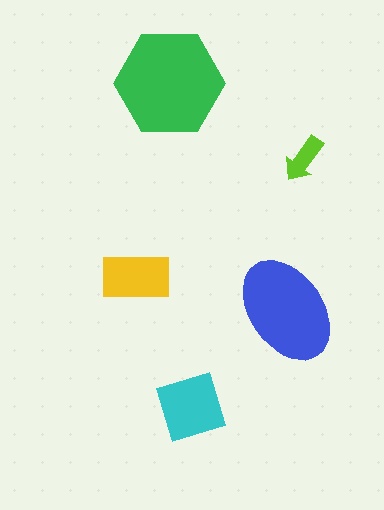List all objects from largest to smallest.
The green hexagon, the blue ellipse, the cyan square, the yellow rectangle, the lime arrow.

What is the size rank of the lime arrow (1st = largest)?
5th.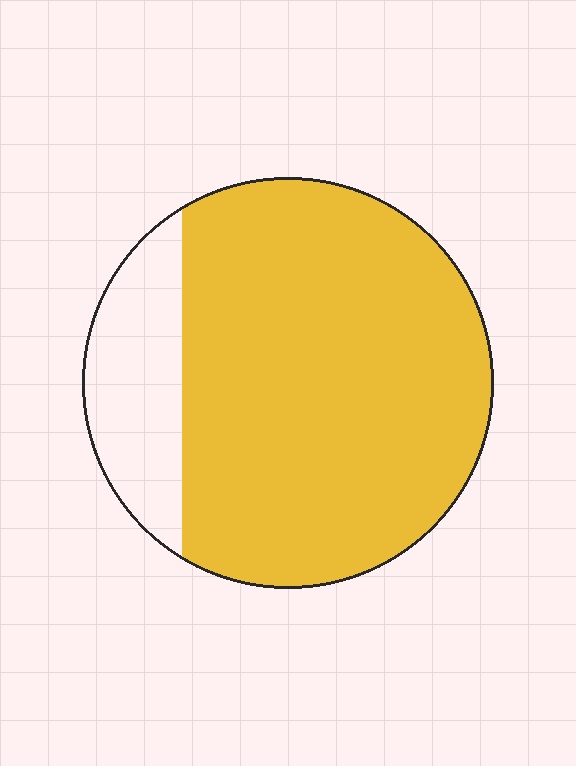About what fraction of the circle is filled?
About four fifths (4/5).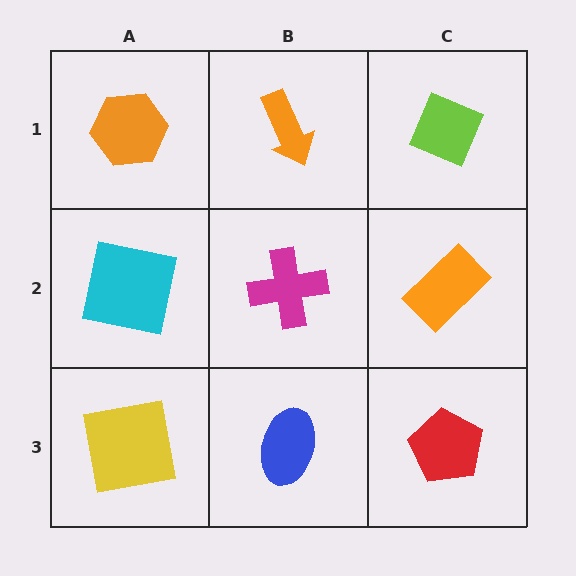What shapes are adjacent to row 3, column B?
A magenta cross (row 2, column B), a yellow square (row 3, column A), a red pentagon (row 3, column C).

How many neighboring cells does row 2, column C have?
3.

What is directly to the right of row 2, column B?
An orange rectangle.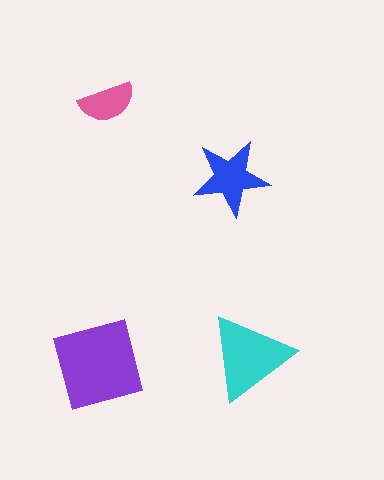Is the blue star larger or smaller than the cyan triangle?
Smaller.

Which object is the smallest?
The pink semicircle.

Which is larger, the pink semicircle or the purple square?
The purple square.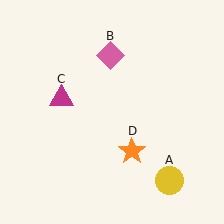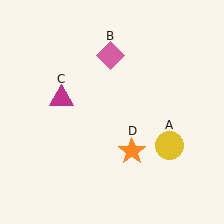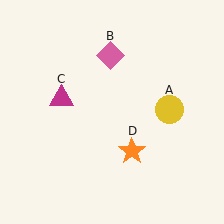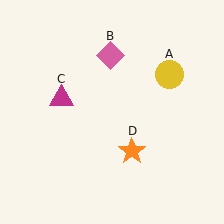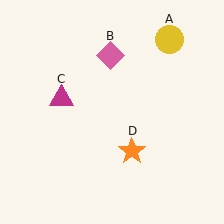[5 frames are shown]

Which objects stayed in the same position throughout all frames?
Pink diamond (object B) and magenta triangle (object C) and orange star (object D) remained stationary.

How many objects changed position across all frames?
1 object changed position: yellow circle (object A).